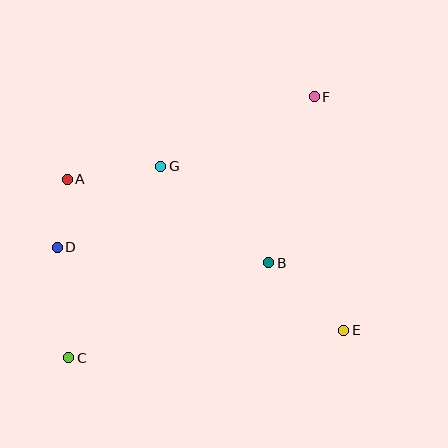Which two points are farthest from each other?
Points C and F are farthest from each other.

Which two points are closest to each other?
Points A and D are closest to each other.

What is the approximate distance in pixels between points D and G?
The distance between D and G is approximately 131 pixels.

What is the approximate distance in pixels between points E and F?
The distance between E and F is approximately 236 pixels.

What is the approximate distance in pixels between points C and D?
The distance between C and D is approximately 111 pixels.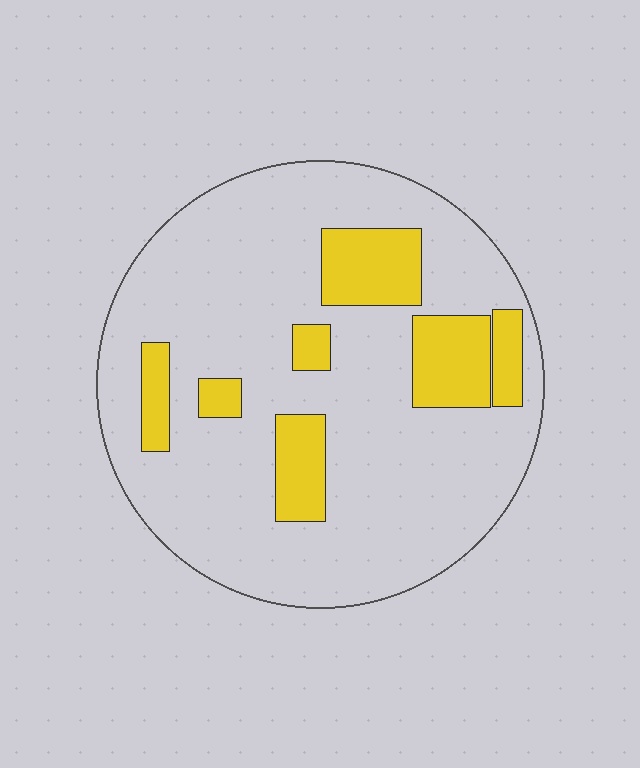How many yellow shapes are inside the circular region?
7.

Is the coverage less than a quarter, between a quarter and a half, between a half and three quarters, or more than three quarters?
Less than a quarter.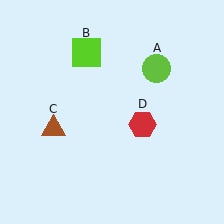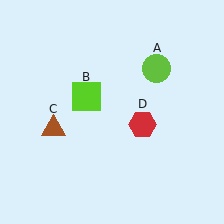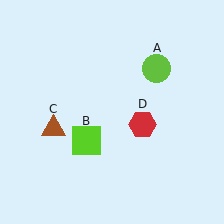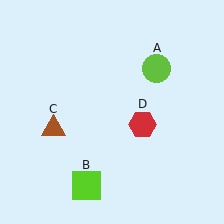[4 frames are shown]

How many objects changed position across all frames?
1 object changed position: lime square (object B).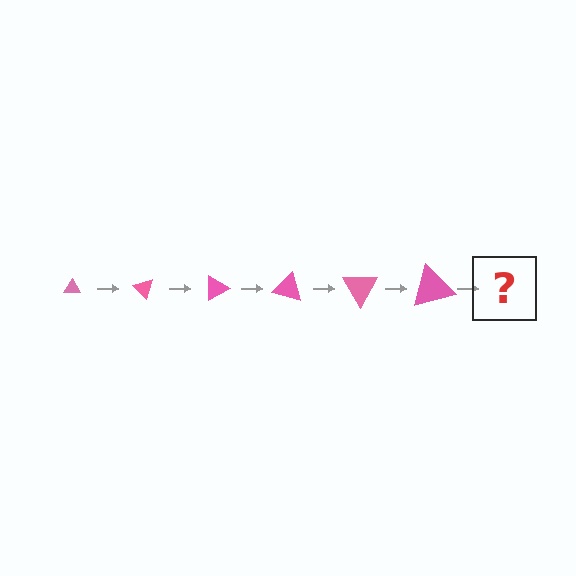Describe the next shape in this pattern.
It should be a triangle, larger than the previous one and rotated 270 degrees from the start.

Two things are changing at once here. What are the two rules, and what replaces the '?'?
The two rules are that the triangle grows larger each step and it rotates 45 degrees each step. The '?' should be a triangle, larger than the previous one and rotated 270 degrees from the start.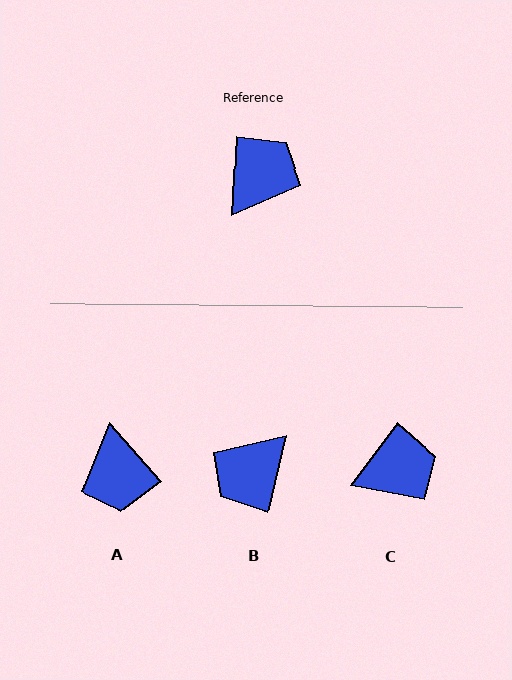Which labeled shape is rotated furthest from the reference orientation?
B, about 170 degrees away.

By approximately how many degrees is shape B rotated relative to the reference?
Approximately 170 degrees counter-clockwise.